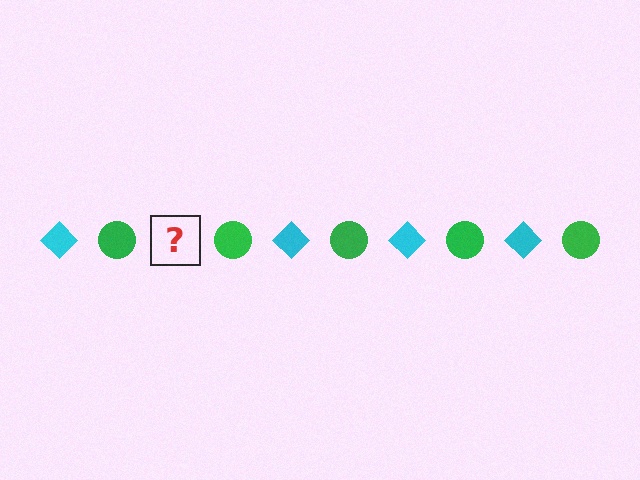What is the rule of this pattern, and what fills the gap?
The rule is that the pattern alternates between cyan diamond and green circle. The gap should be filled with a cyan diamond.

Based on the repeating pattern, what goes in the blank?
The blank should be a cyan diamond.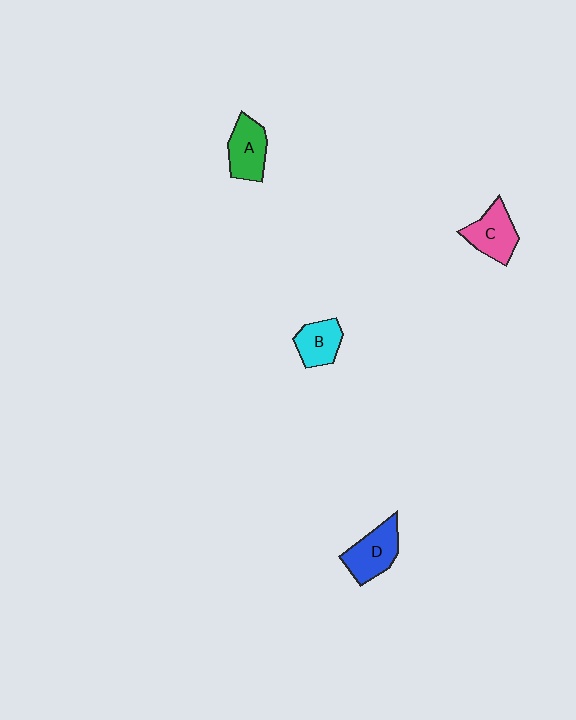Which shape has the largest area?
Shape D (blue).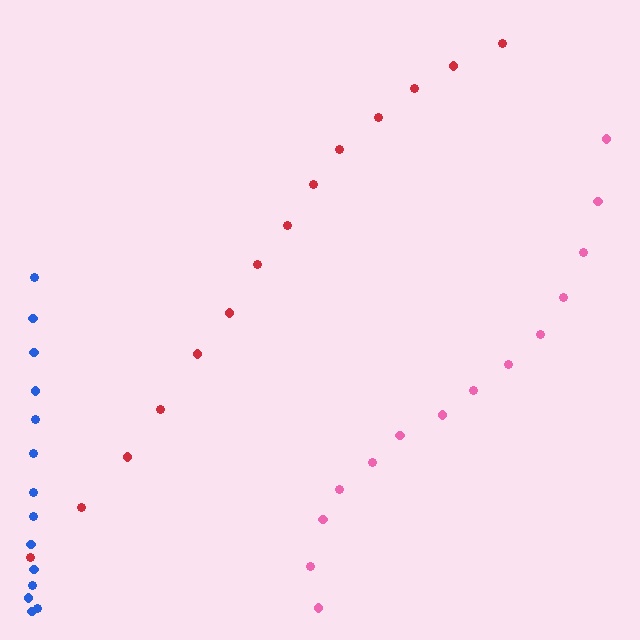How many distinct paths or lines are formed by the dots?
There are 3 distinct paths.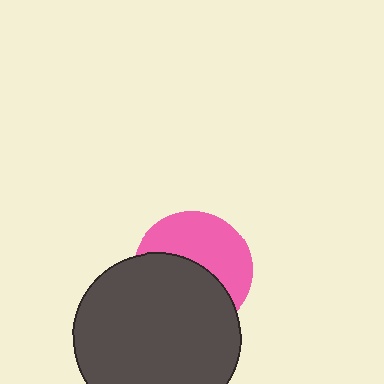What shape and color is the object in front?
The object in front is a dark gray circle.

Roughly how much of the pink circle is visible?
About half of it is visible (roughly 48%).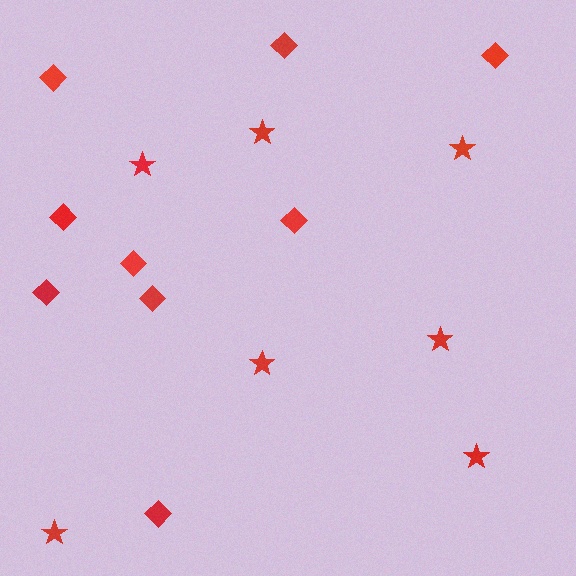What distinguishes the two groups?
There are 2 groups: one group of stars (7) and one group of diamonds (9).